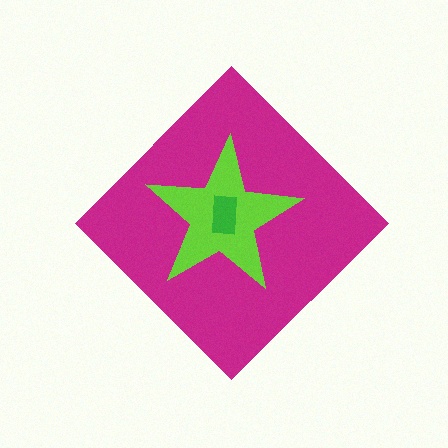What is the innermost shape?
The green rectangle.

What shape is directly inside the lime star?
The green rectangle.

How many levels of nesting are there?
3.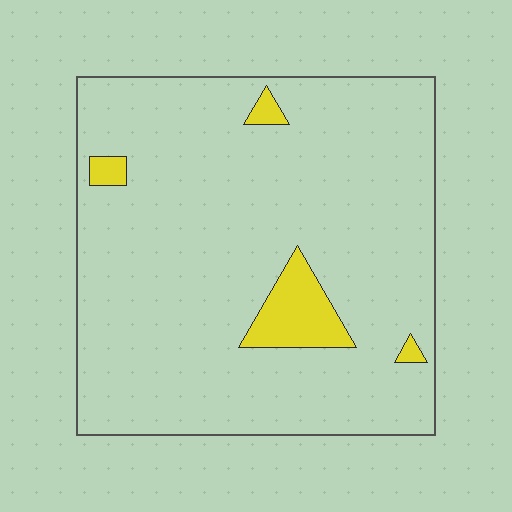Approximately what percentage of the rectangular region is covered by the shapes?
Approximately 5%.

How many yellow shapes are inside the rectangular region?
4.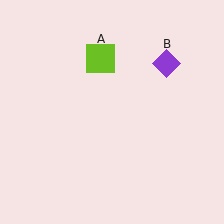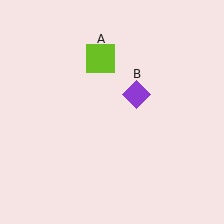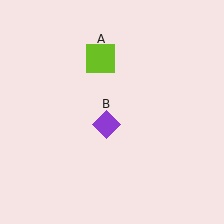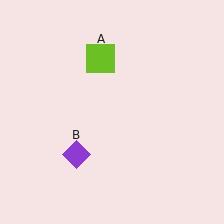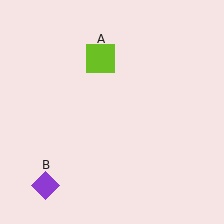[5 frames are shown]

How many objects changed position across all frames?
1 object changed position: purple diamond (object B).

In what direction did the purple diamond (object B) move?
The purple diamond (object B) moved down and to the left.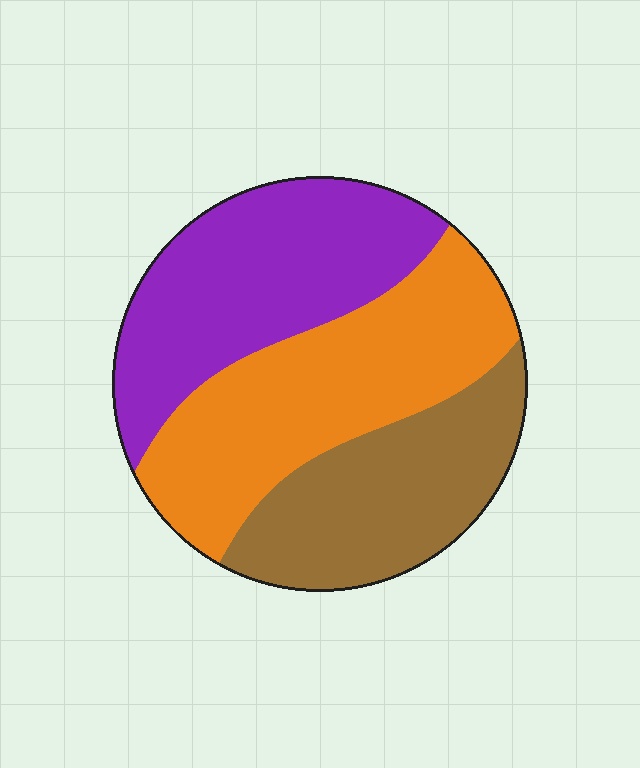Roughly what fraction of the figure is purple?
Purple takes up about one third (1/3) of the figure.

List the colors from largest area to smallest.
From largest to smallest: orange, purple, brown.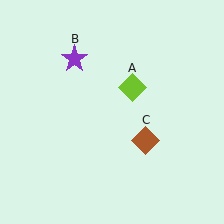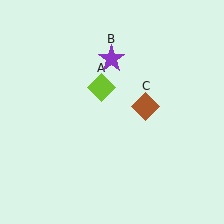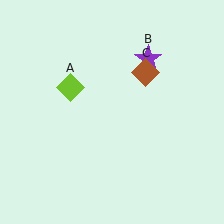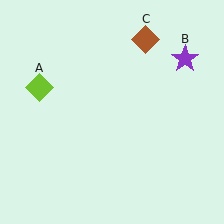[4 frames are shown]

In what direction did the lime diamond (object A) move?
The lime diamond (object A) moved left.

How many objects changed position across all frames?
3 objects changed position: lime diamond (object A), purple star (object B), brown diamond (object C).